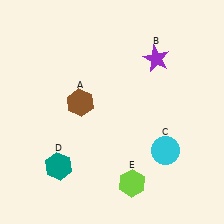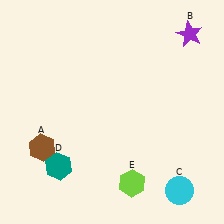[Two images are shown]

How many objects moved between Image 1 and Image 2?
3 objects moved between the two images.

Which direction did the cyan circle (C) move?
The cyan circle (C) moved down.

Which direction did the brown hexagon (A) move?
The brown hexagon (A) moved down.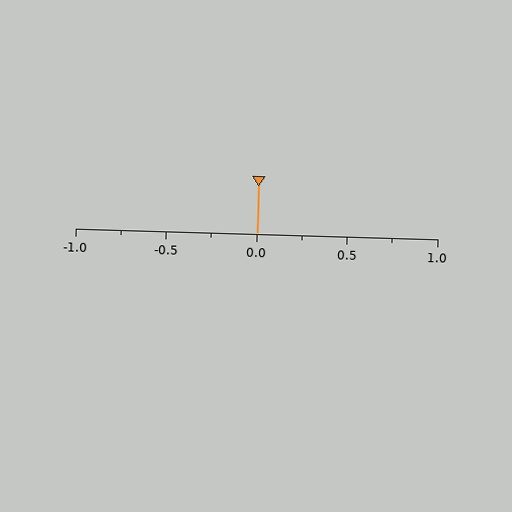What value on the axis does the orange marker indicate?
The marker indicates approximately 0.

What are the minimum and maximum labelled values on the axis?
The axis runs from -1.0 to 1.0.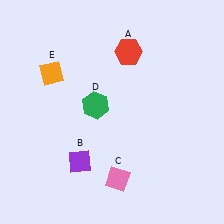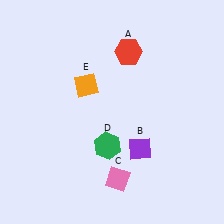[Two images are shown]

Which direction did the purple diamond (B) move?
The purple diamond (B) moved right.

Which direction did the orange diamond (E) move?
The orange diamond (E) moved right.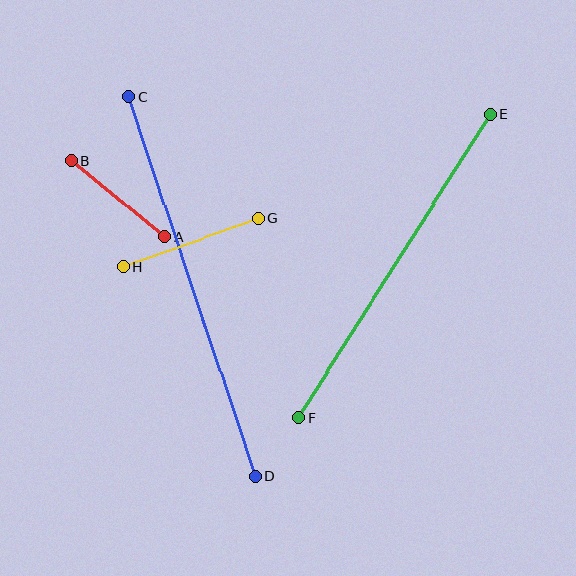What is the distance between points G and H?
The distance is approximately 143 pixels.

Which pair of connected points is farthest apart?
Points C and D are farthest apart.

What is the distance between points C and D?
The distance is approximately 400 pixels.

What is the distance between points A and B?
The distance is approximately 120 pixels.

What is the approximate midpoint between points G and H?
The midpoint is at approximately (191, 242) pixels.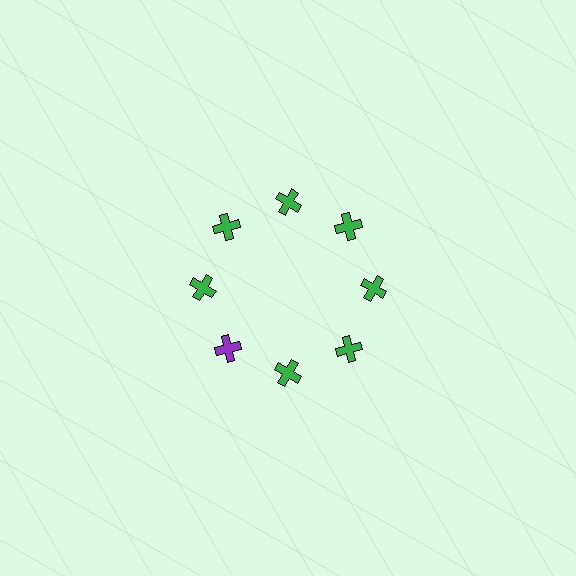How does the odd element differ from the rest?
It has a different color: purple instead of green.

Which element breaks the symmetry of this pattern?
The purple cross at roughly the 8 o'clock position breaks the symmetry. All other shapes are green crosses.